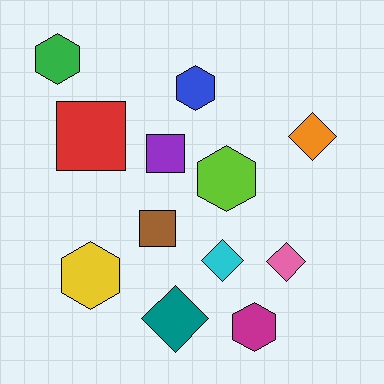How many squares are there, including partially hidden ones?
There are 3 squares.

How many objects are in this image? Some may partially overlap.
There are 12 objects.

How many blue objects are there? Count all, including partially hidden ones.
There is 1 blue object.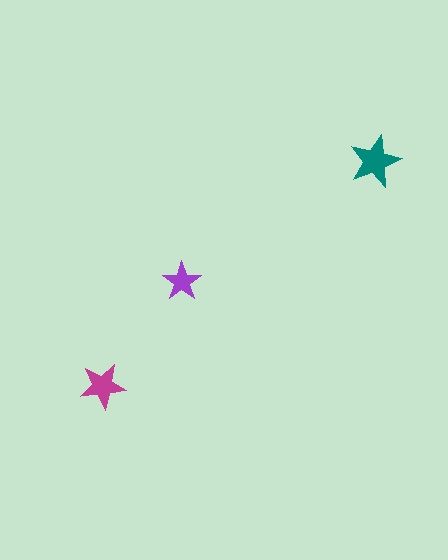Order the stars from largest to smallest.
the teal one, the magenta one, the purple one.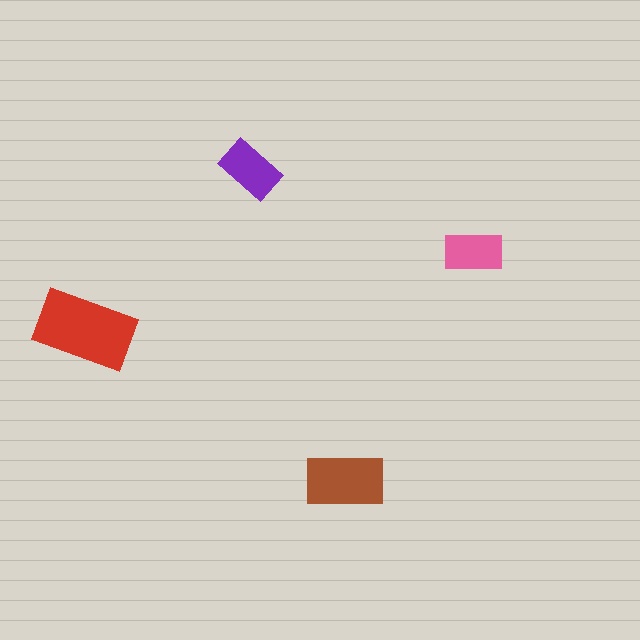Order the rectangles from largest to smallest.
the red one, the brown one, the purple one, the pink one.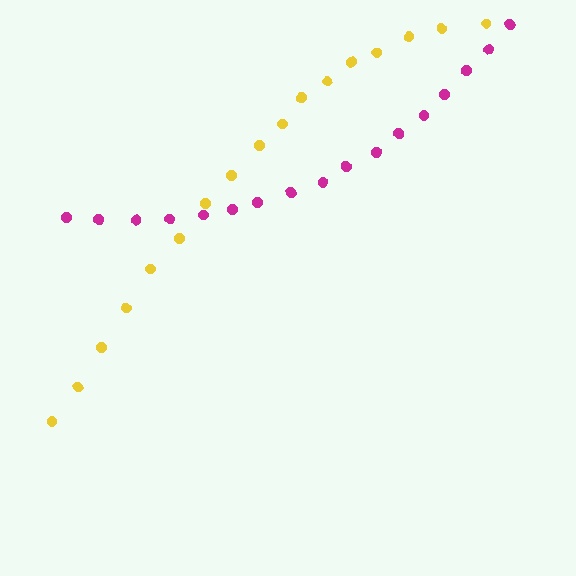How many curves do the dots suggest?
There are 2 distinct paths.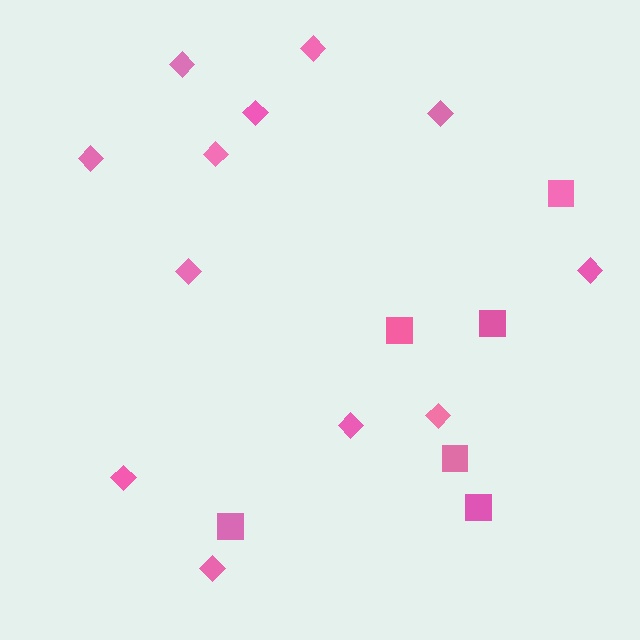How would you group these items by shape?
There are 2 groups: one group of squares (6) and one group of diamonds (12).